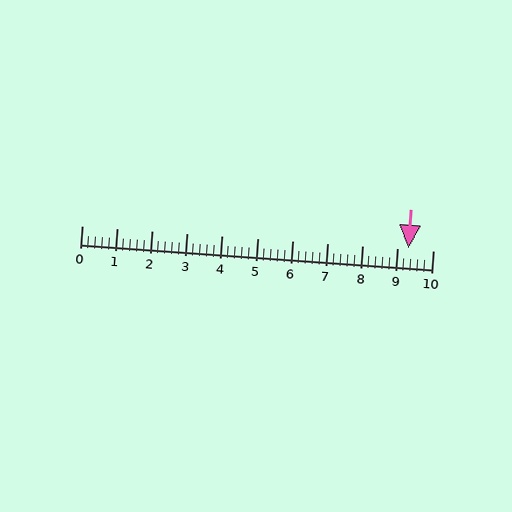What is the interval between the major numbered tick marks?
The major tick marks are spaced 1 units apart.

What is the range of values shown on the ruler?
The ruler shows values from 0 to 10.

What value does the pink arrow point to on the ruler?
The pink arrow points to approximately 9.3.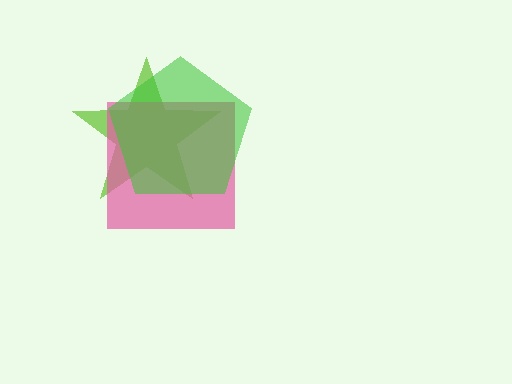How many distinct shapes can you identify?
There are 3 distinct shapes: a lime star, a pink square, a green pentagon.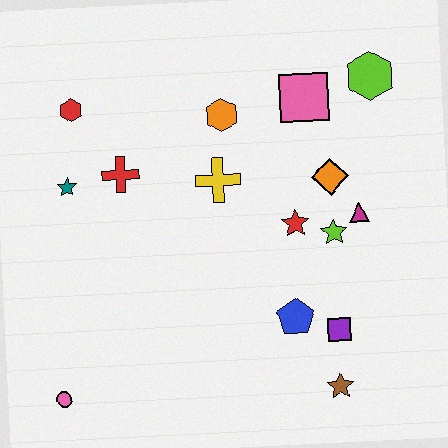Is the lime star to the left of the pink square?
No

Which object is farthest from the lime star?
The pink circle is farthest from the lime star.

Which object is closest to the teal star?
The red cross is closest to the teal star.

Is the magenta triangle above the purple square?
Yes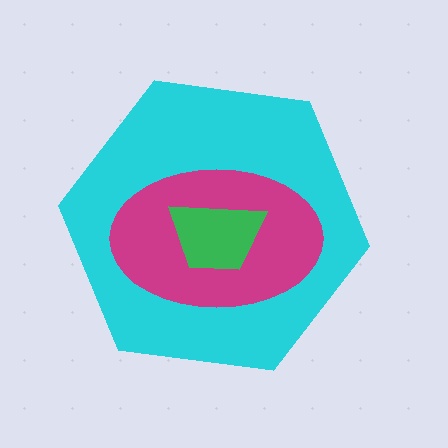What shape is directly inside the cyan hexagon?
The magenta ellipse.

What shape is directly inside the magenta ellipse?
The green trapezoid.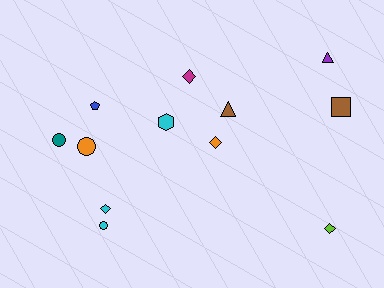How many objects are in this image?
There are 12 objects.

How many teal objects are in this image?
There is 1 teal object.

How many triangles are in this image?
There are 2 triangles.